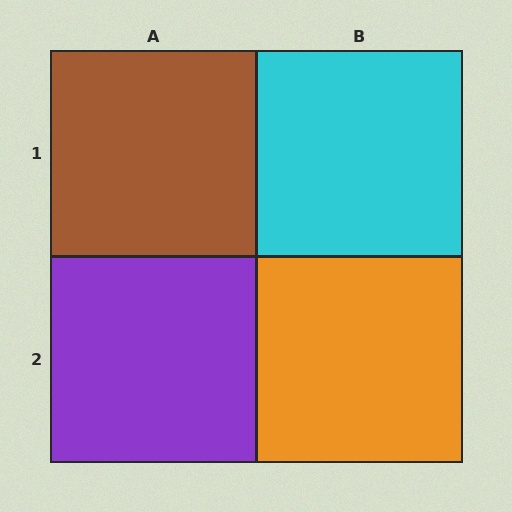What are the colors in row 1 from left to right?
Brown, cyan.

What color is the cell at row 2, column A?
Purple.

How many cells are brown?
1 cell is brown.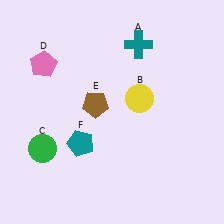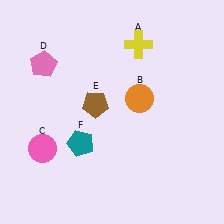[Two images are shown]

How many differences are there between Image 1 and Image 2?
There are 3 differences between the two images.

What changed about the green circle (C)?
In Image 1, C is green. In Image 2, it changed to pink.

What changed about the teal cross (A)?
In Image 1, A is teal. In Image 2, it changed to yellow.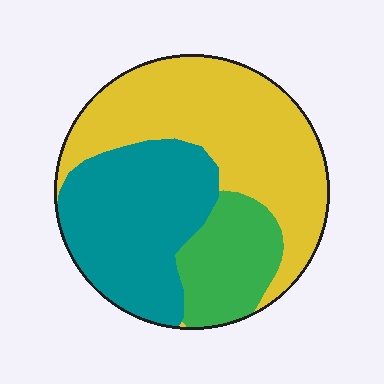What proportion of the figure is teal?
Teal takes up about three eighths (3/8) of the figure.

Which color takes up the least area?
Green, at roughly 20%.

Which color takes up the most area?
Yellow, at roughly 45%.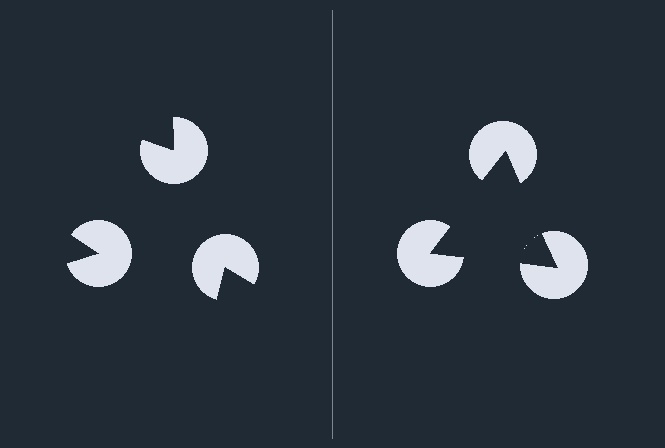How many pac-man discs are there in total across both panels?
6 — 3 on each side.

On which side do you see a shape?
An illusory triangle appears on the right side. On the left side the wedge cuts are rotated, so no coherent shape forms.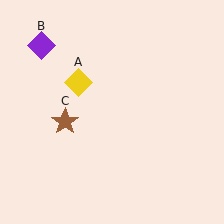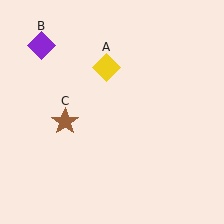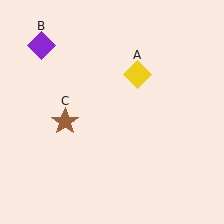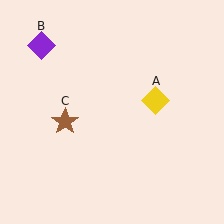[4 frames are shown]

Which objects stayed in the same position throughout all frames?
Purple diamond (object B) and brown star (object C) remained stationary.